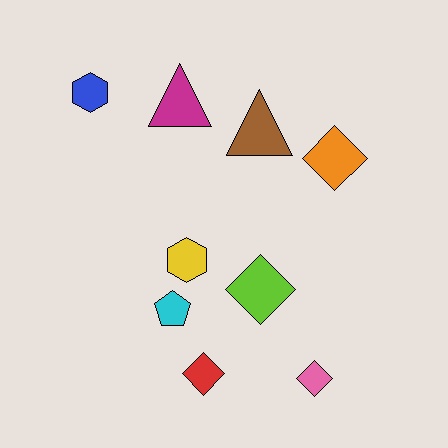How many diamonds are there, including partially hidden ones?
There are 4 diamonds.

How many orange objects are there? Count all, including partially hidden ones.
There is 1 orange object.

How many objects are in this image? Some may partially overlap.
There are 9 objects.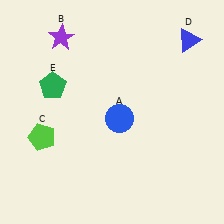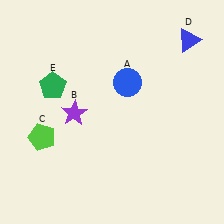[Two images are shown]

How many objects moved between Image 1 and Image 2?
2 objects moved between the two images.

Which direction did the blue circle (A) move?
The blue circle (A) moved up.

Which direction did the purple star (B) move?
The purple star (B) moved down.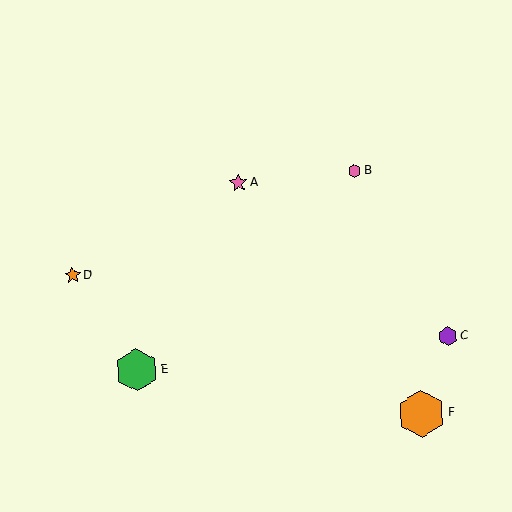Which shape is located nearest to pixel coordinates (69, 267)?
The orange star (labeled D) at (72, 275) is nearest to that location.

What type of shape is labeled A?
Shape A is a pink star.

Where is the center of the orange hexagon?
The center of the orange hexagon is at (421, 414).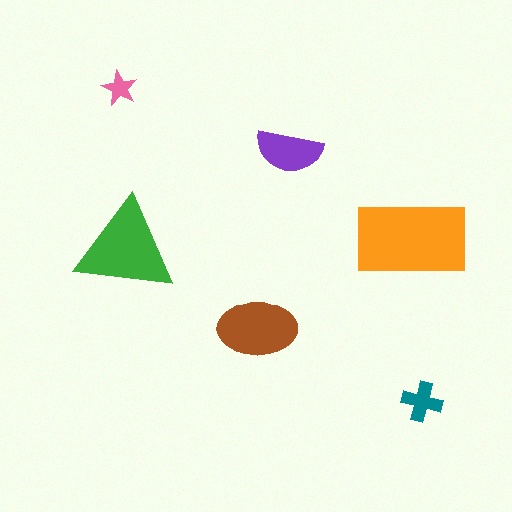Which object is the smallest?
The pink star.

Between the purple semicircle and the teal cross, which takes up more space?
The purple semicircle.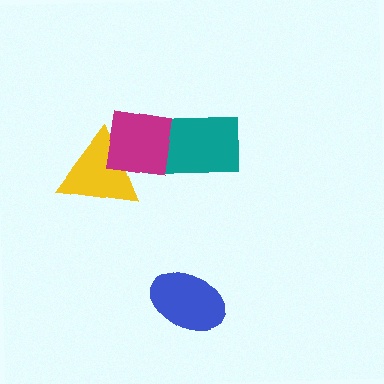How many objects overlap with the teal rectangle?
1 object overlaps with the teal rectangle.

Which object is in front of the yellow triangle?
The magenta square is in front of the yellow triangle.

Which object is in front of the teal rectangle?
The magenta square is in front of the teal rectangle.